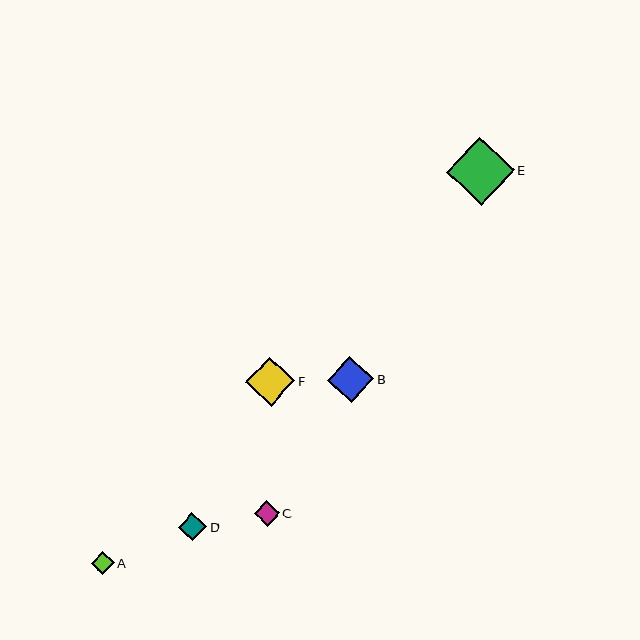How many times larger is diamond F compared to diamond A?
Diamond F is approximately 2.1 times the size of diamond A.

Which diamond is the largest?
Diamond E is the largest with a size of approximately 68 pixels.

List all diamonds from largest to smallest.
From largest to smallest: E, F, B, D, C, A.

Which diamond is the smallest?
Diamond A is the smallest with a size of approximately 23 pixels.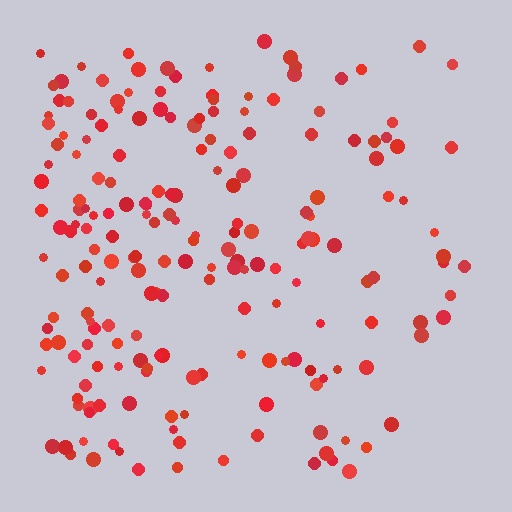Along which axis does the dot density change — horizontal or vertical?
Horizontal.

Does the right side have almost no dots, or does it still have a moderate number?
Still a moderate number, just noticeably fewer than the left.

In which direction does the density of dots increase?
From right to left, with the left side densest.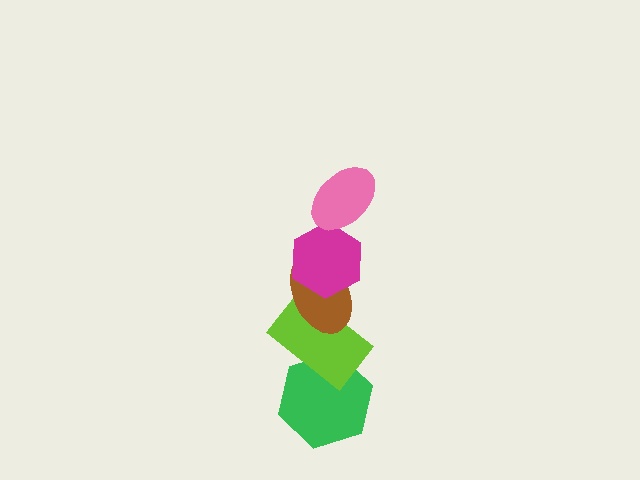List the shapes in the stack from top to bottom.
From top to bottom: the pink ellipse, the magenta hexagon, the brown ellipse, the lime rectangle, the green hexagon.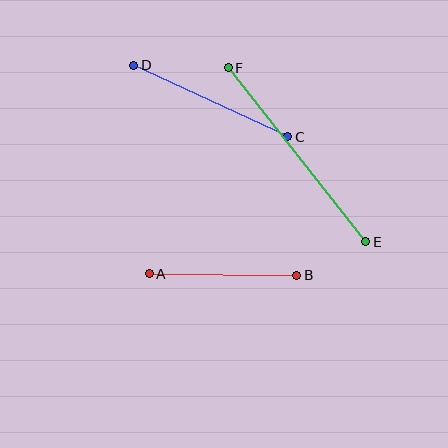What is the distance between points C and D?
The distance is approximately 170 pixels.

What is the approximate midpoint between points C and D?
The midpoint is at approximately (211, 101) pixels.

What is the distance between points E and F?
The distance is approximately 222 pixels.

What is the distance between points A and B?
The distance is approximately 148 pixels.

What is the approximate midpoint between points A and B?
The midpoint is at approximately (223, 275) pixels.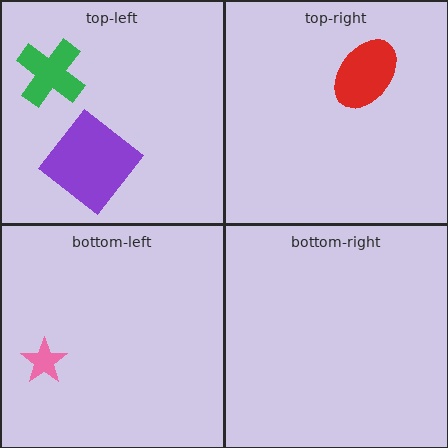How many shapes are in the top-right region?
1.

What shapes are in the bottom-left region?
The pink star.